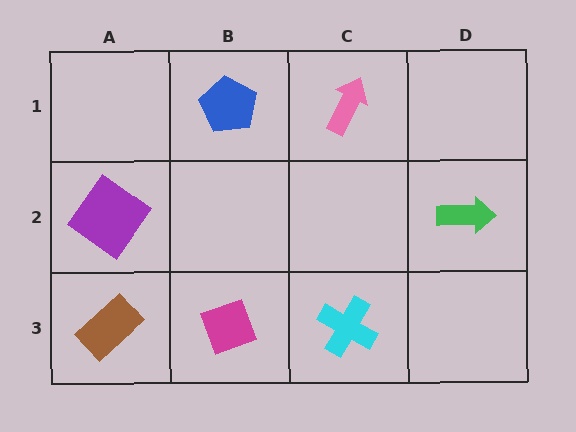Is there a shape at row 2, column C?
No, that cell is empty.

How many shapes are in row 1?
2 shapes.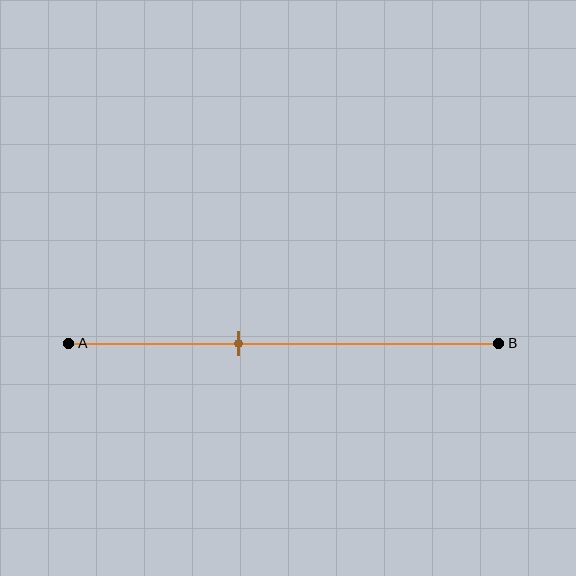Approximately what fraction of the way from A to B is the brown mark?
The brown mark is approximately 40% of the way from A to B.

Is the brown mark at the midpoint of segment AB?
No, the mark is at about 40% from A, not at the 50% midpoint.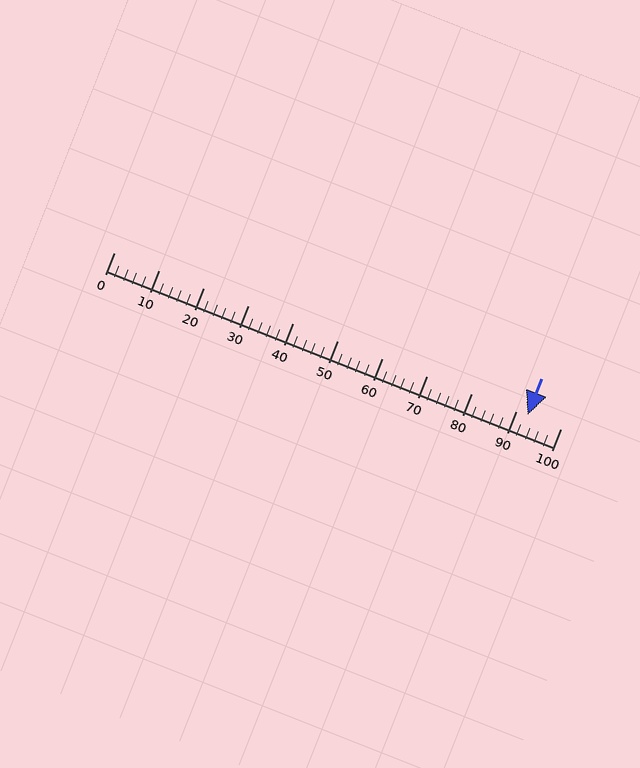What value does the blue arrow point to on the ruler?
The blue arrow points to approximately 93.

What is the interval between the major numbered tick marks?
The major tick marks are spaced 10 units apart.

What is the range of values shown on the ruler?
The ruler shows values from 0 to 100.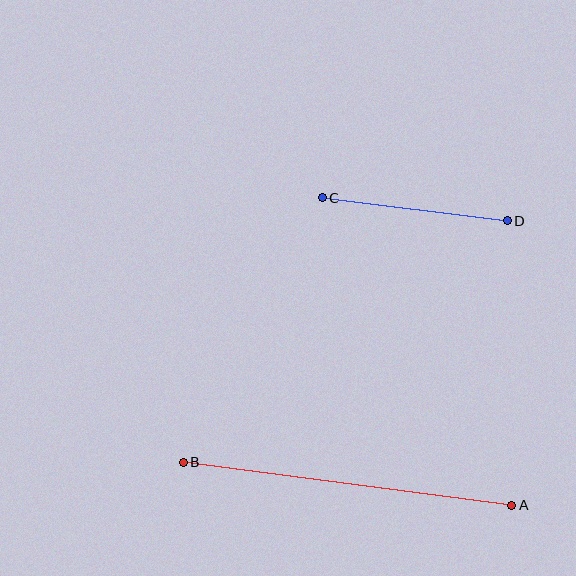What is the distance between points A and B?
The distance is approximately 331 pixels.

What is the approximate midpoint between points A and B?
The midpoint is at approximately (347, 484) pixels.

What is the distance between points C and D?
The distance is approximately 186 pixels.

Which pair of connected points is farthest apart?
Points A and B are farthest apart.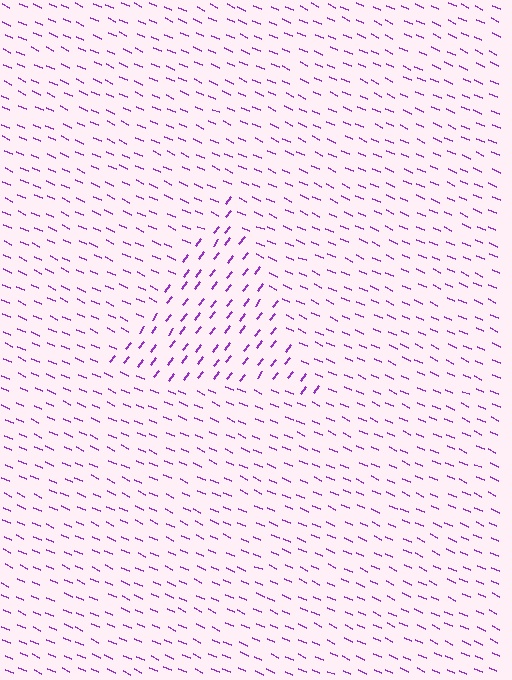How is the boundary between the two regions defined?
The boundary is defined purely by a change in line orientation (approximately 77 degrees difference). All lines are the same color and thickness.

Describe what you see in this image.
The image is filled with small purple line segments. A triangle region in the image has lines oriented differently from the surrounding lines, creating a visible texture boundary.